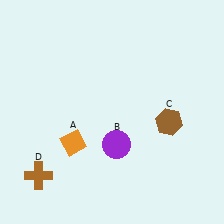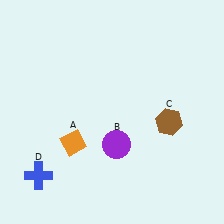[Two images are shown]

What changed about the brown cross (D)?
In Image 1, D is brown. In Image 2, it changed to blue.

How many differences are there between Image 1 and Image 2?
There is 1 difference between the two images.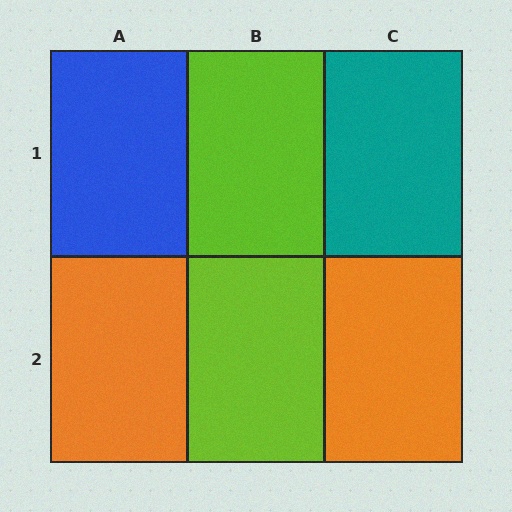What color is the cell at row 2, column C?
Orange.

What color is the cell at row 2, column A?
Orange.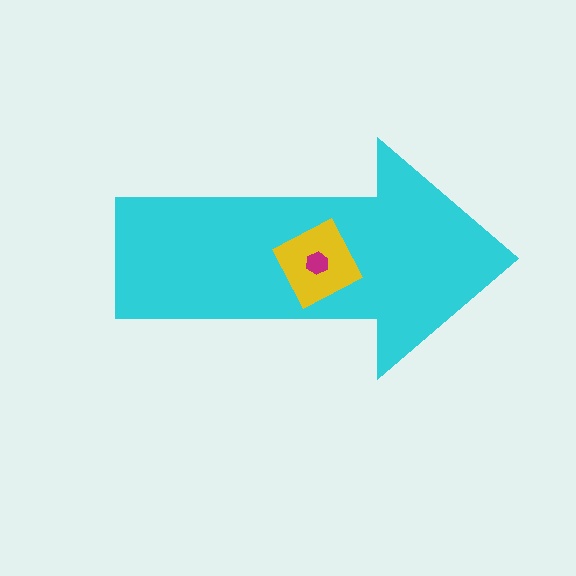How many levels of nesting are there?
3.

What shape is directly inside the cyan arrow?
The yellow diamond.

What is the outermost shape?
The cyan arrow.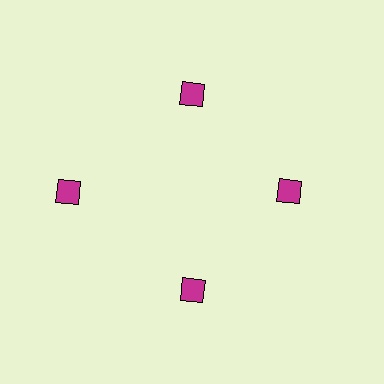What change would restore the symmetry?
The symmetry would be restored by moving it inward, back onto the ring so that all 4 squares sit at equal angles and equal distance from the center.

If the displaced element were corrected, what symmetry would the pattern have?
It would have 4-fold rotational symmetry — the pattern would map onto itself every 90 degrees.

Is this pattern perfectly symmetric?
No. The 4 magenta squares are arranged in a ring, but one element near the 9 o'clock position is pushed outward from the center, breaking the 4-fold rotational symmetry.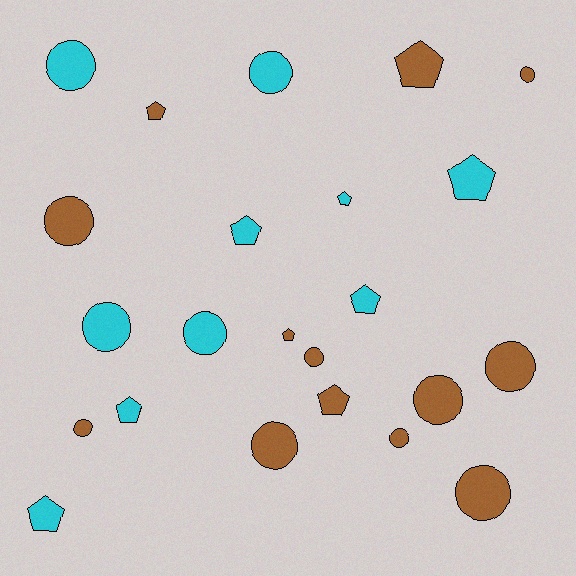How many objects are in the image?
There are 23 objects.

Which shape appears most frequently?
Circle, with 13 objects.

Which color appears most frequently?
Brown, with 13 objects.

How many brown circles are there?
There are 9 brown circles.